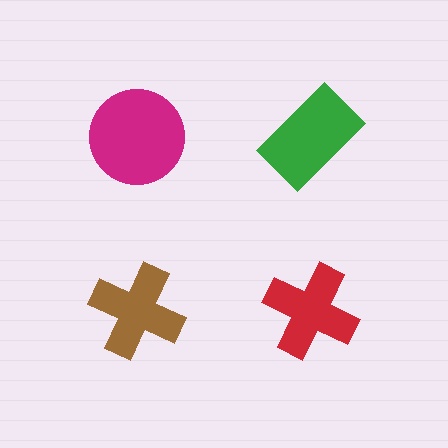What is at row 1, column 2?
A green rectangle.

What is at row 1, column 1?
A magenta circle.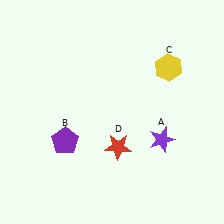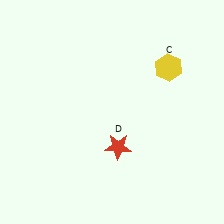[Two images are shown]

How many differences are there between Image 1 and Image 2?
There are 2 differences between the two images.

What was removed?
The purple star (A), the purple pentagon (B) were removed in Image 2.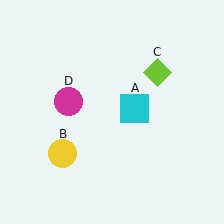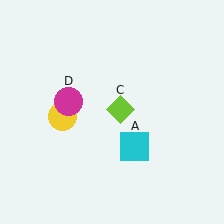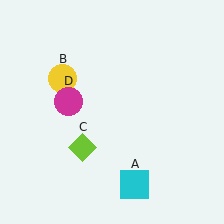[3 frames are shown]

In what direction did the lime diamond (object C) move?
The lime diamond (object C) moved down and to the left.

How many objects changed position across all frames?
3 objects changed position: cyan square (object A), yellow circle (object B), lime diamond (object C).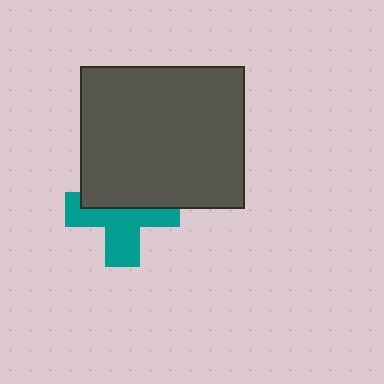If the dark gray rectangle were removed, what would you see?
You would see the complete teal cross.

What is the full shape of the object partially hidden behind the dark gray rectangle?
The partially hidden object is a teal cross.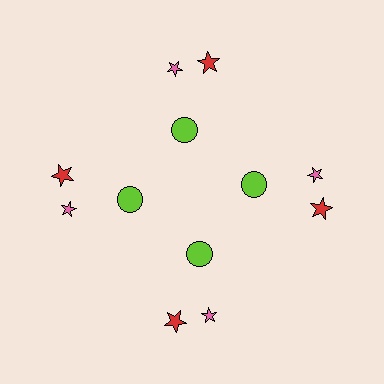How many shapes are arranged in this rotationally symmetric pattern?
There are 12 shapes, arranged in 4 groups of 3.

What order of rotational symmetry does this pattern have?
This pattern has 4-fold rotational symmetry.